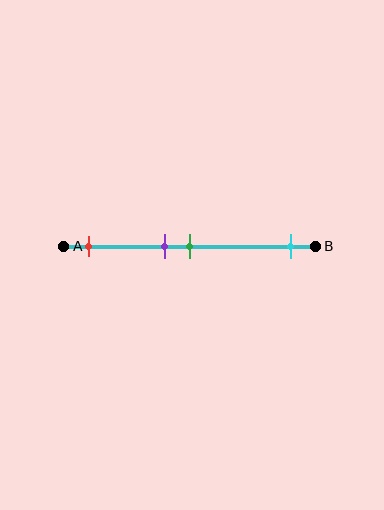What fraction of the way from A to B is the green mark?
The green mark is approximately 50% (0.5) of the way from A to B.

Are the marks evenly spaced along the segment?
No, the marks are not evenly spaced.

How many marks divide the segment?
There are 4 marks dividing the segment.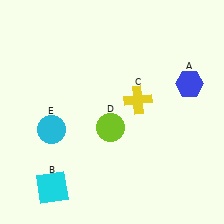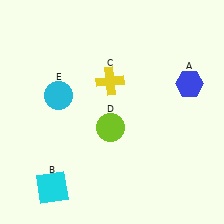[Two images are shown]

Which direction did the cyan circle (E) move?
The cyan circle (E) moved up.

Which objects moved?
The objects that moved are: the yellow cross (C), the cyan circle (E).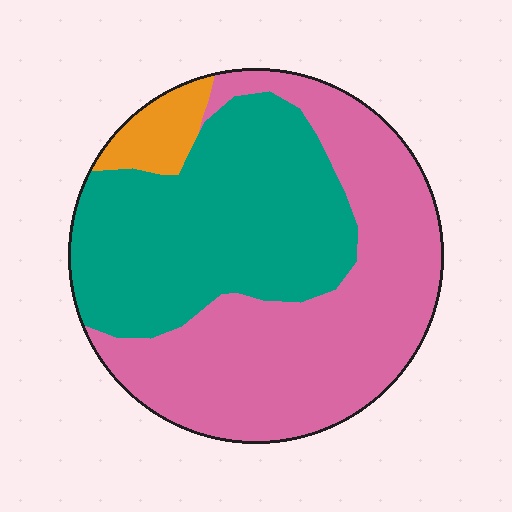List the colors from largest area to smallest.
From largest to smallest: pink, teal, orange.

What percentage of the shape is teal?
Teal takes up about two fifths (2/5) of the shape.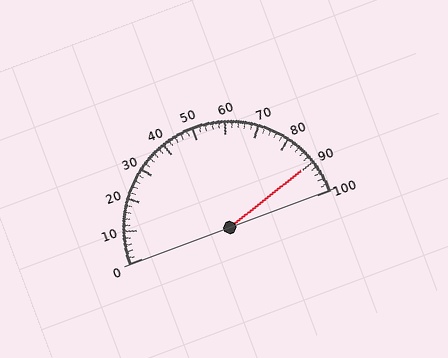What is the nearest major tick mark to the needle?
The nearest major tick mark is 90.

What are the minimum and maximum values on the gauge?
The gauge ranges from 0 to 100.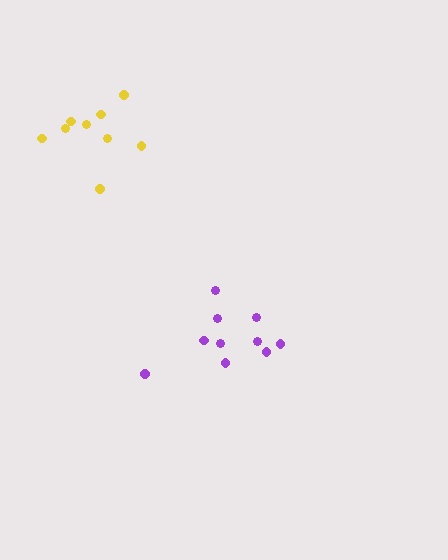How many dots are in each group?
Group 1: 9 dots, Group 2: 10 dots (19 total).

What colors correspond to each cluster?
The clusters are colored: yellow, purple.